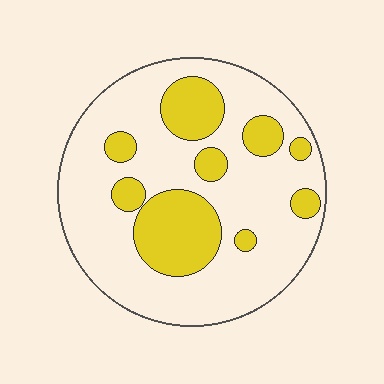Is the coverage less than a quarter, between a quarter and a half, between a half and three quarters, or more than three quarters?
Between a quarter and a half.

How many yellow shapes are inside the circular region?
9.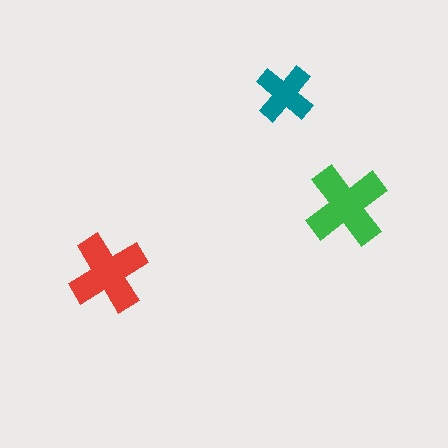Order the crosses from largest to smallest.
the green one, the red one, the teal one.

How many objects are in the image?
There are 3 objects in the image.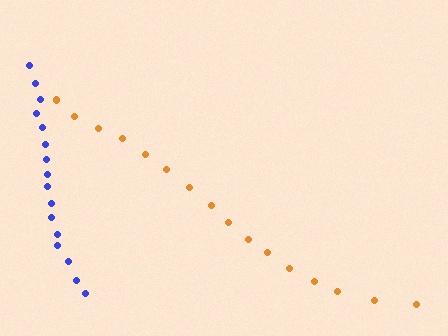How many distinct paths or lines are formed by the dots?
There are 2 distinct paths.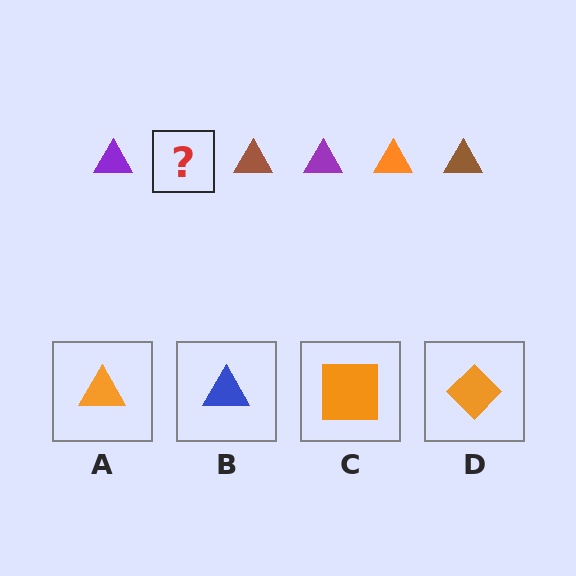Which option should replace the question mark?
Option A.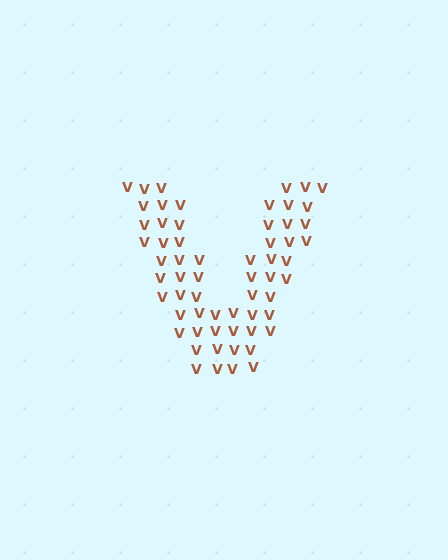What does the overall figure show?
The overall figure shows the letter V.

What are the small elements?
The small elements are letter V's.